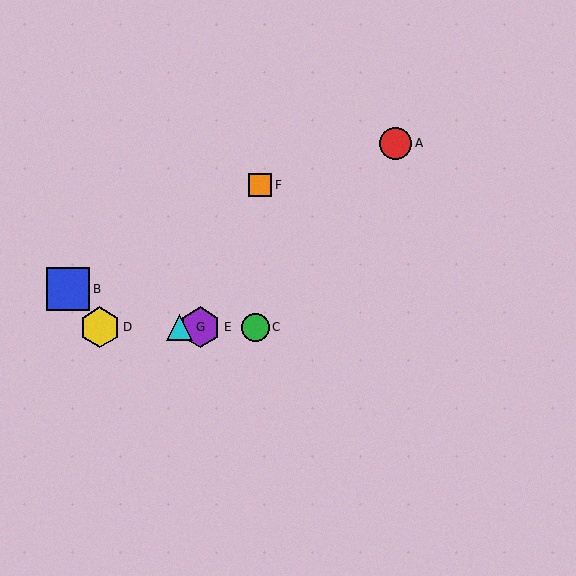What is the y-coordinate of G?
Object G is at y≈327.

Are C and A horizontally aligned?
No, C is at y≈327 and A is at y≈143.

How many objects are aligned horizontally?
4 objects (C, D, E, G) are aligned horizontally.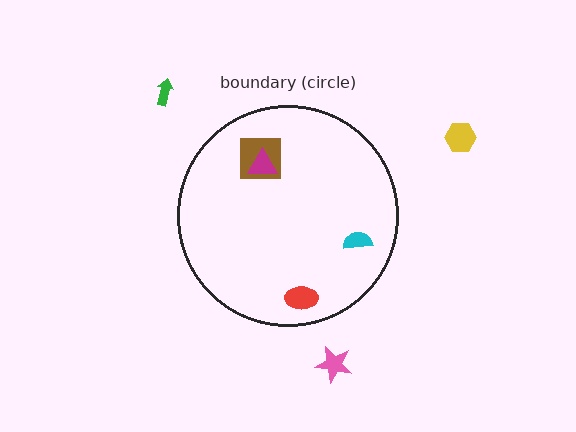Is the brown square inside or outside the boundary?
Inside.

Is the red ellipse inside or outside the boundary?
Inside.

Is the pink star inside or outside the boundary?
Outside.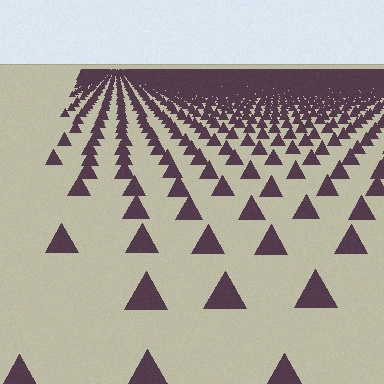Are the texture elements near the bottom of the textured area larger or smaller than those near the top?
Larger. Near the bottom, elements are closer to the viewer and appear at a bigger on-screen size.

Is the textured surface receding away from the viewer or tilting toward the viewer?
The surface is receding away from the viewer. Texture elements get smaller and denser toward the top.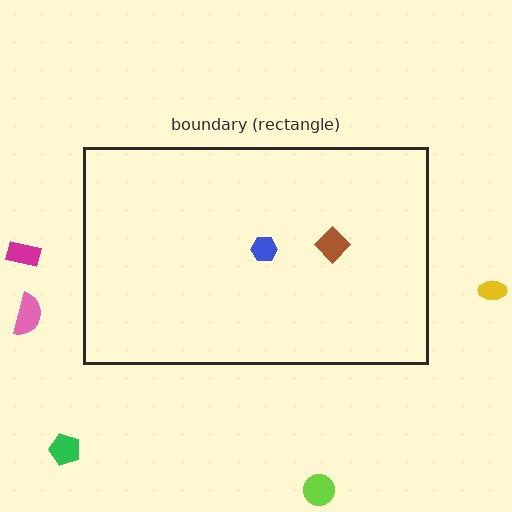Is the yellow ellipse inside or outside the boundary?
Outside.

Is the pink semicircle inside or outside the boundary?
Outside.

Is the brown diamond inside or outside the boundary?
Inside.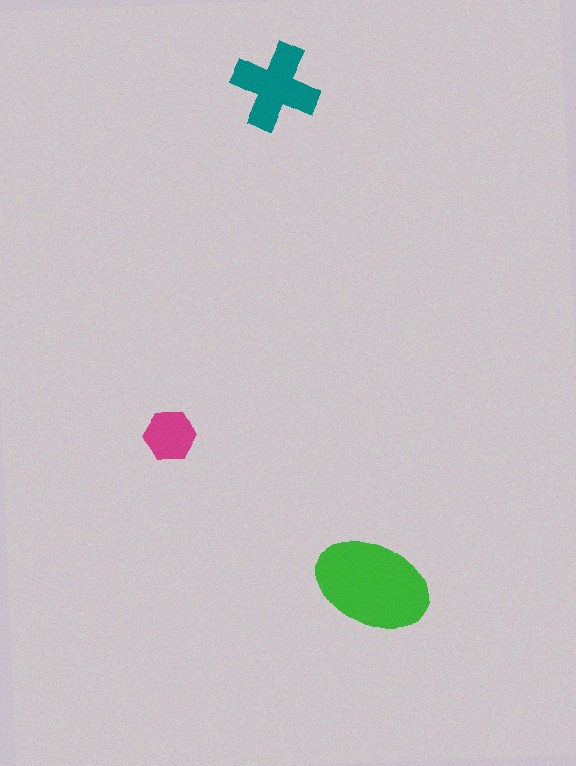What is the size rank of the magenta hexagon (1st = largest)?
3rd.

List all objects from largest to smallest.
The green ellipse, the teal cross, the magenta hexagon.